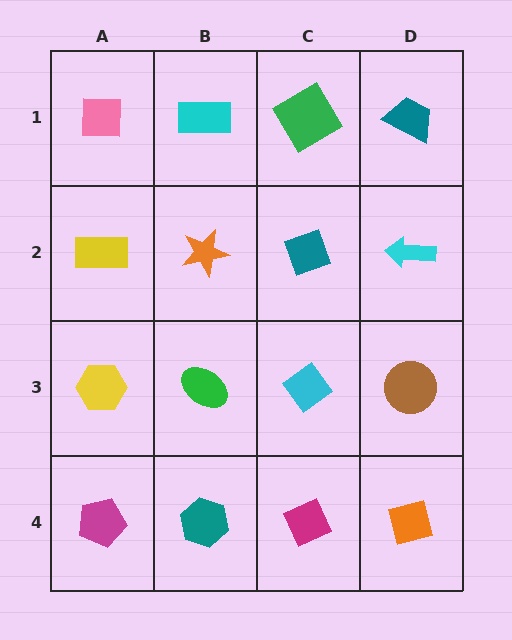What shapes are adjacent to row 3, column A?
A yellow rectangle (row 2, column A), a magenta pentagon (row 4, column A), a green ellipse (row 3, column B).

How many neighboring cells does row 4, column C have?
3.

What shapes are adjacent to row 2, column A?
A pink square (row 1, column A), a yellow hexagon (row 3, column A), an orange star (row 2, column B).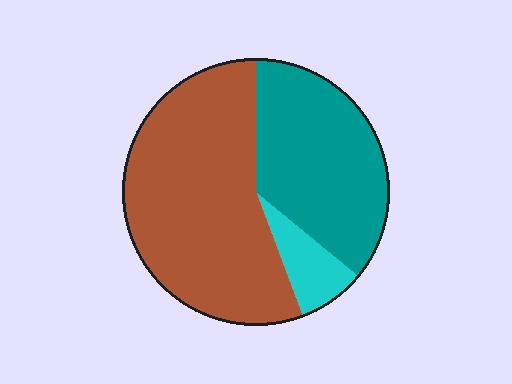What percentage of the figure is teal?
Teal takes up about three eighths (3/8) of the figure.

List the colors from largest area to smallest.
From largest to smallest: brown, teal, cyan.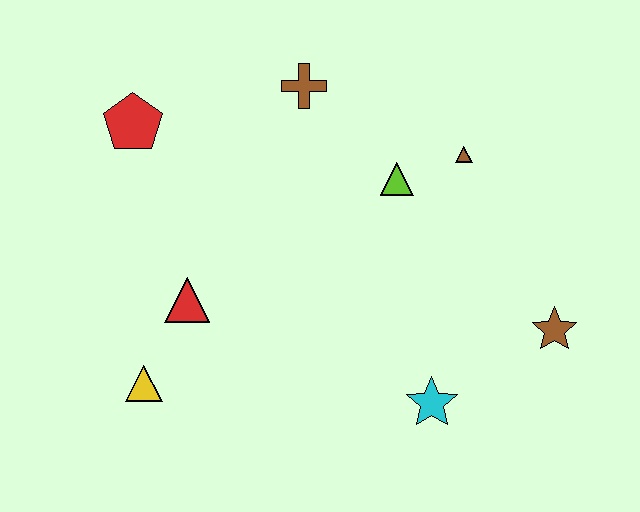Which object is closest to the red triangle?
The yellow triangle is closest to the red triangle.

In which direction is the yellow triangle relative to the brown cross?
The yellow triangle is below the brown cross.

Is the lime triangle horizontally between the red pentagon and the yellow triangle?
No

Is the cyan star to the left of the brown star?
Yes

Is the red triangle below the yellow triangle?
No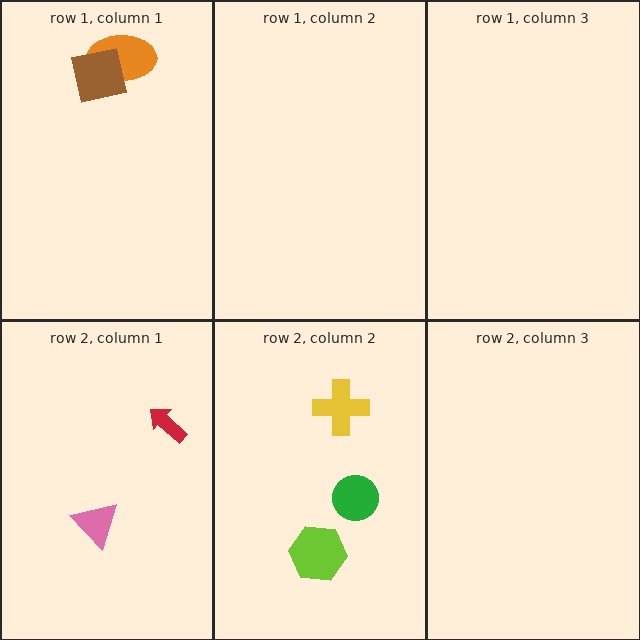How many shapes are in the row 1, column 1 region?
2.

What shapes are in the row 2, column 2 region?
The yellow cross, the lime hexagon, the green circle.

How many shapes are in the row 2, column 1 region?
2.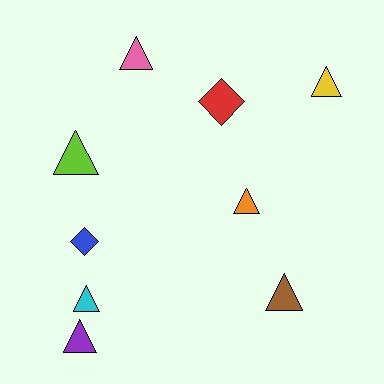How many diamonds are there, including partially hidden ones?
There are 2 diamonds.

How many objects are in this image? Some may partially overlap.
There are 9 objects.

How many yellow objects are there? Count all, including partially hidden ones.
There is 1 yellow object.